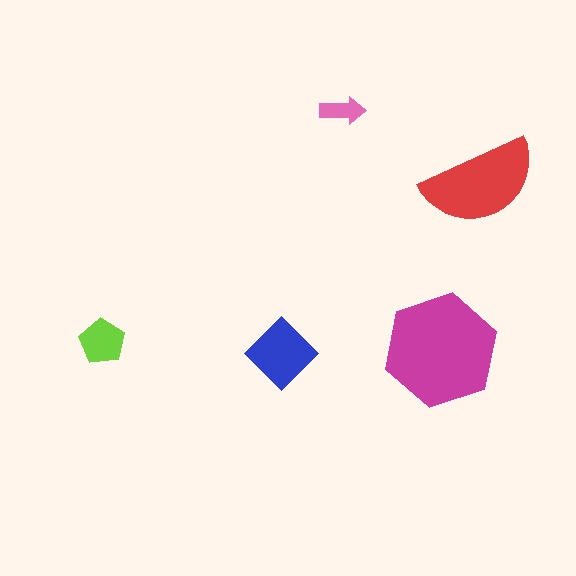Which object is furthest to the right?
The red semicircle is rightmost.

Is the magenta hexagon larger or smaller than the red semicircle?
Larger.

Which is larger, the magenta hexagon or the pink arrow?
The magenta hexagon.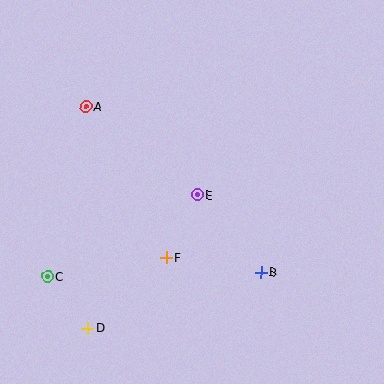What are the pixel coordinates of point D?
Point D is at (87, 328).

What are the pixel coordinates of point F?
Point F is at (166, 258).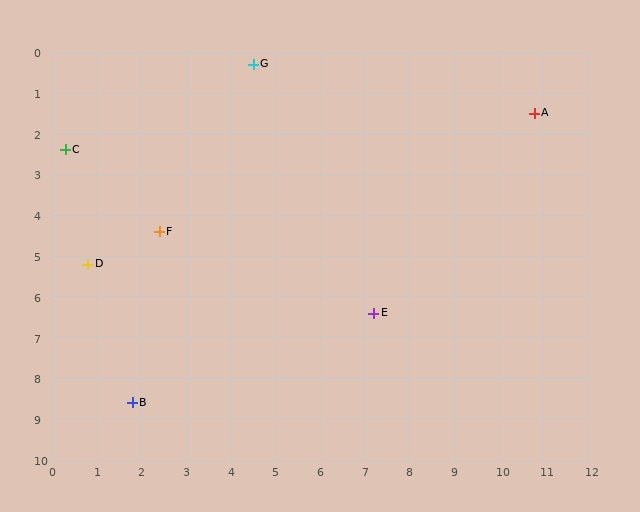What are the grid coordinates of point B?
Point B is at approximately (1.8, 8.6).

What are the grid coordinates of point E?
Point E is at approximately (7.2, 6.4).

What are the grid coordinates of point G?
Point G is at approximately (4.5, 0.3).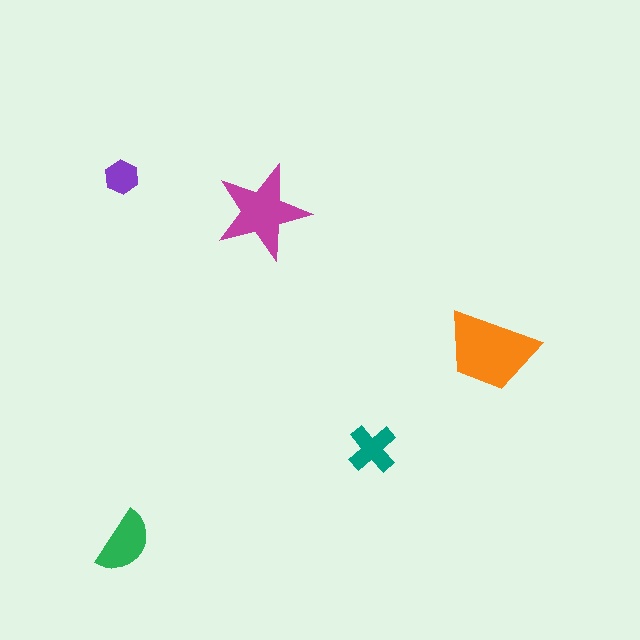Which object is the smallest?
The purple hexagon.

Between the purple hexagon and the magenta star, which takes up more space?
The magenta star.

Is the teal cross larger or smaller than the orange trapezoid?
Smaller.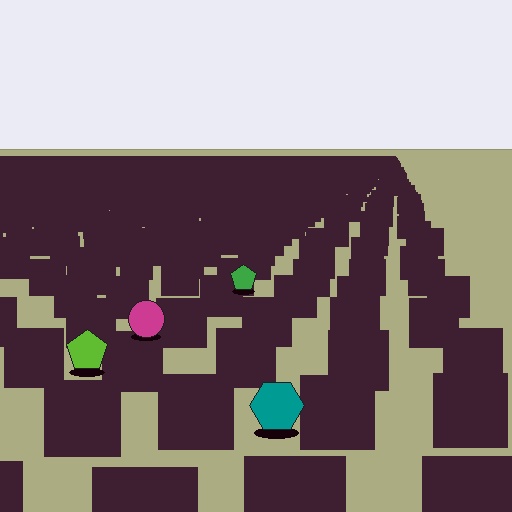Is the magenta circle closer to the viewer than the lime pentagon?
No. The lime pentagon is closer — you can tell from the texture gradient: the ground texture is coarser near it.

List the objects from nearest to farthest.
From nearest to farthest: the teal hexagon, the lime pentagon, the magenta circle, the green pentagon.